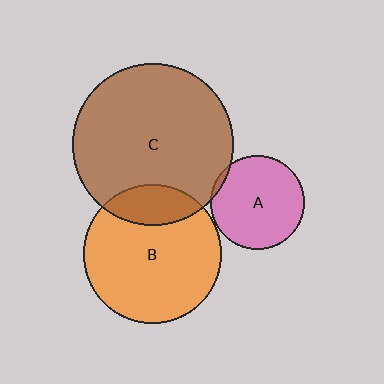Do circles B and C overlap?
Yes.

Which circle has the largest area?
Circle C (brown).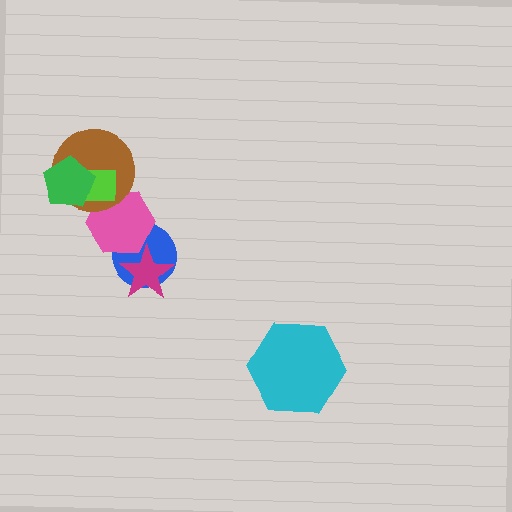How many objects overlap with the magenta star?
2 objects overlap with the magenta star.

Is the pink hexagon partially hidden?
Yes, it is partially covered by another shape.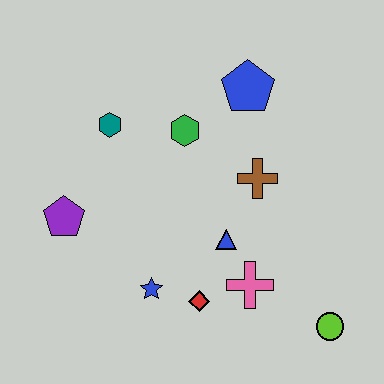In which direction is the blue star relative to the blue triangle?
The blue star is to the left of the blue triangle.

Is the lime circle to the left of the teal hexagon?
No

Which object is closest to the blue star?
The red diamond is closest to the blue star.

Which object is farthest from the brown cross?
The purple pentagon is farthest from the brown cross.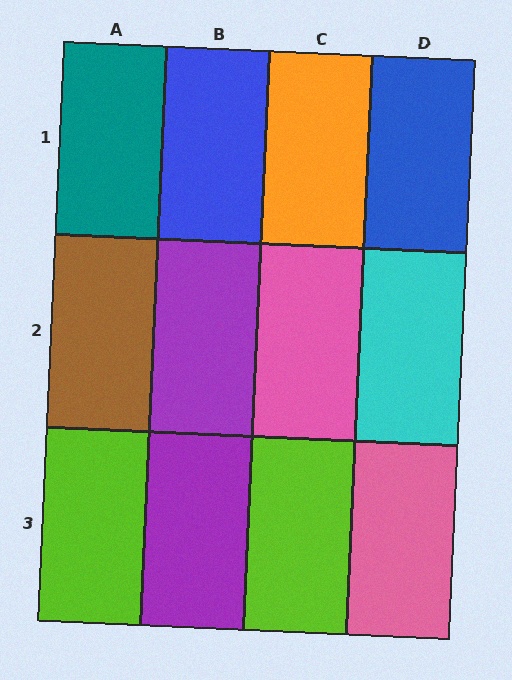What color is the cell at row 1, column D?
Blue.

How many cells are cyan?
1 cell is cyan.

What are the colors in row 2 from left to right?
Brown, purple, pink, cyan.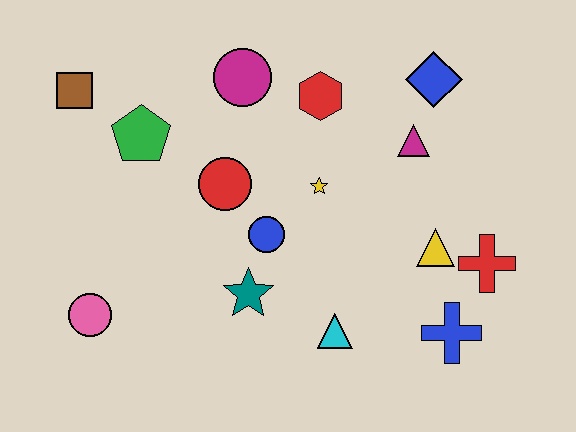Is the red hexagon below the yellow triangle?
No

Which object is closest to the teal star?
The blue circle is closest to the teal star.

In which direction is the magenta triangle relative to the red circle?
The magenta triangle is to the right of the red circle.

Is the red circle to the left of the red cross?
Yes